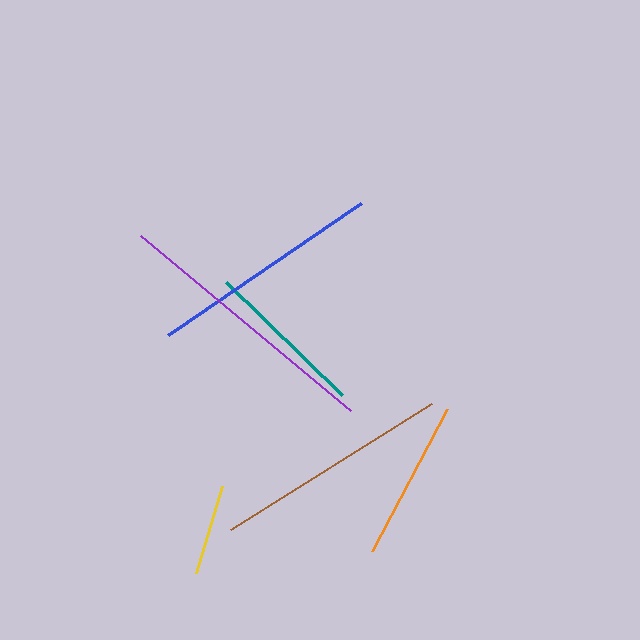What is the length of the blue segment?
The blue segment is approximately 234 pixels long.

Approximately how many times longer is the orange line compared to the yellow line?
The orange line is approximately 1.8 times the length of the yellow line.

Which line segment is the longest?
The purple line is the longest at approximately 273 pixels.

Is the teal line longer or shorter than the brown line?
The brown line is longer than the teal line.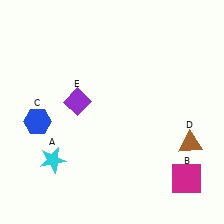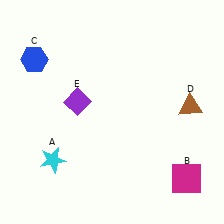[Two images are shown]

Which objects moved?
The objects that moved are: the blue hexagon (C), the brown triangle (D).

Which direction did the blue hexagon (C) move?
The blue hexagon (C) moved up.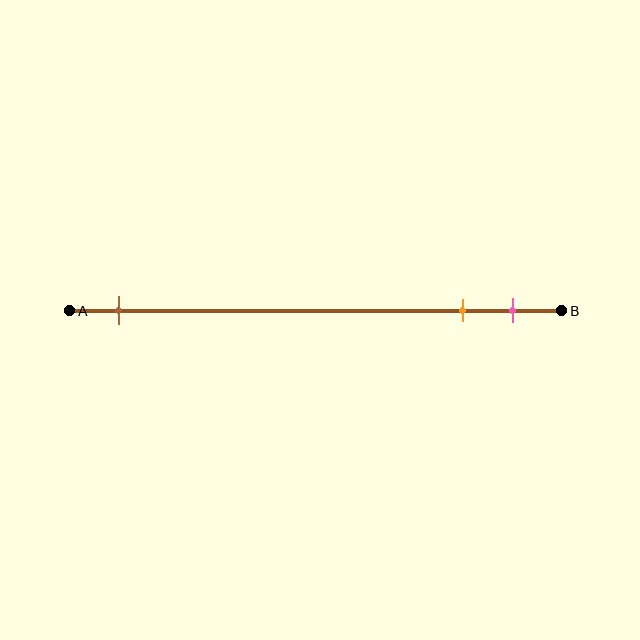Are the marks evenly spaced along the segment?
No, the marks are not evenly spaced.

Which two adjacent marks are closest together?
The orange and pink marks are the closest adjacent pair.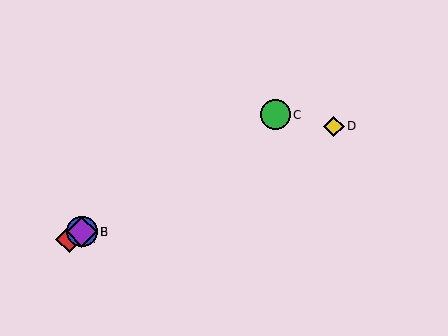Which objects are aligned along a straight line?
Objects A, B, C, E are aligned along a straight line.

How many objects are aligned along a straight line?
4 objects (A, B, C, E) are aligned along a straight line.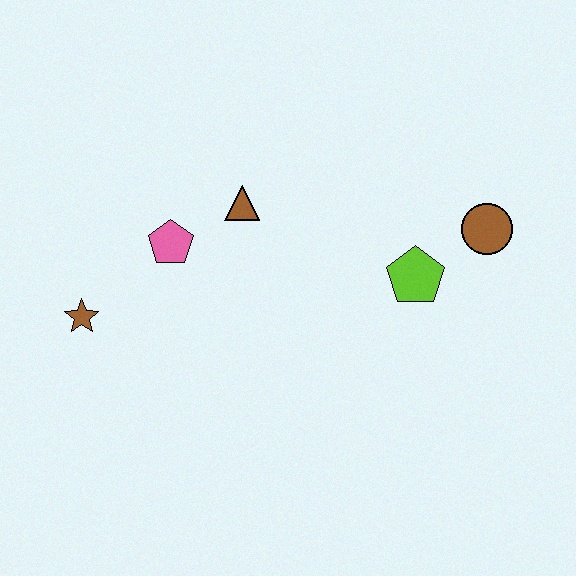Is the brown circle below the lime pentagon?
No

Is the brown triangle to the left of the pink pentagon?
No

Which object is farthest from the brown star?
The brown circle is farthest from the brown star.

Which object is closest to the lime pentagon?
The brown circle is closest to the lime pentagon.